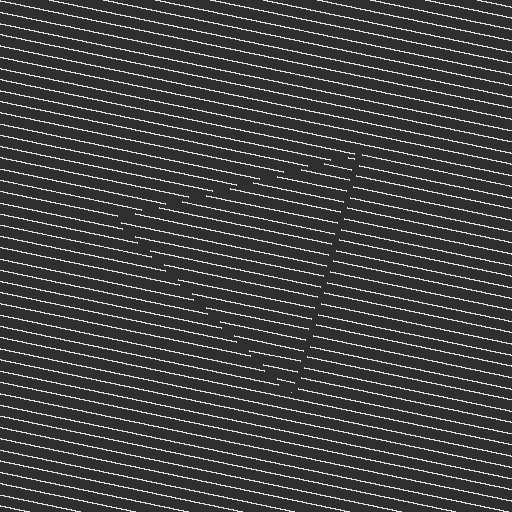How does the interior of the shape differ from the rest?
The interior of the shape contains the same grating, shifted by half a period — the contour is defined by the phase discontinuity where line-ends from the inner and outer gratings abut.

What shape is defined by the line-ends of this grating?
An illusory triangle. The interior of the shape contains the same grating, shifted by half a period — the contour is defined by the phase discontinuity where line-ends from the inner and outer gratings abut.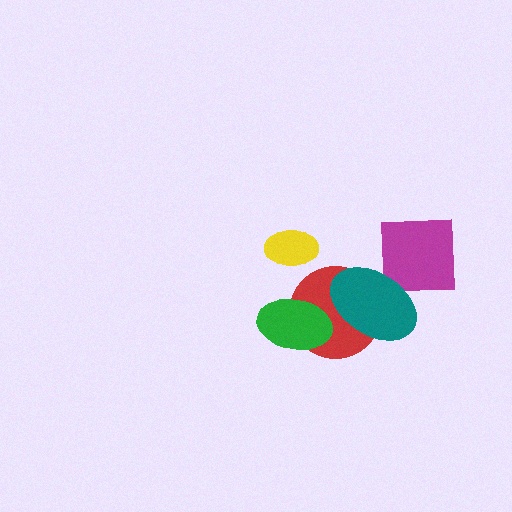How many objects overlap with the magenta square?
1 object overlaps with the magenta square.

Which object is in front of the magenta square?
The teal ellipse is in front of the magenta square.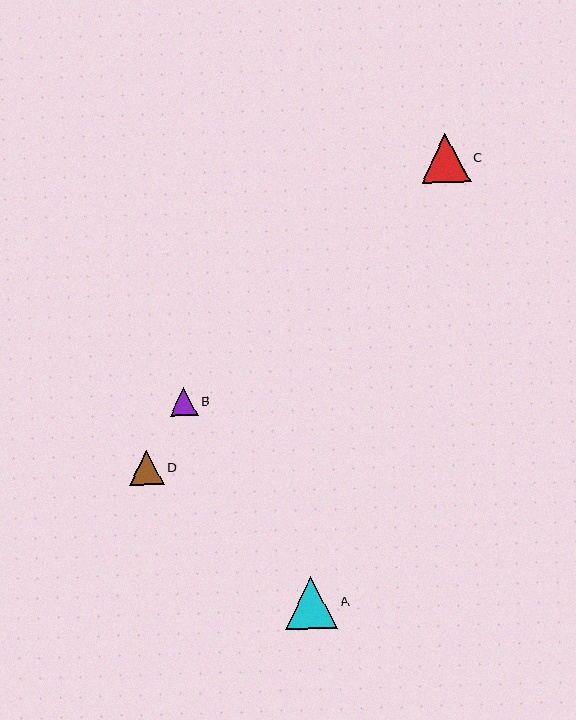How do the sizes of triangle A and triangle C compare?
Triangle A and triangle C are approximately the same size.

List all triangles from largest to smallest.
From largest to smallest: A, C, D, B.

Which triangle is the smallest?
Triangle B is the smallest with a size of approximately 28 pixels.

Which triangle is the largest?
Triangle A is the largest with a size of approximately 52 pixels.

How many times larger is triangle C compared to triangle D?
Triangle C is approximately 1.4 times the size of triangle D.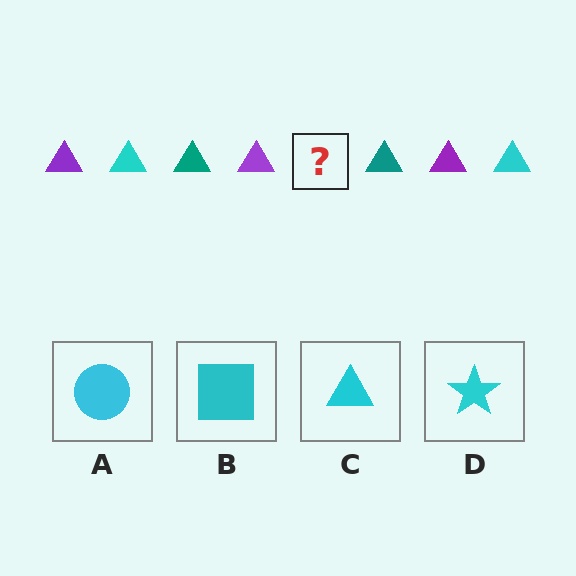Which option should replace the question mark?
Option C.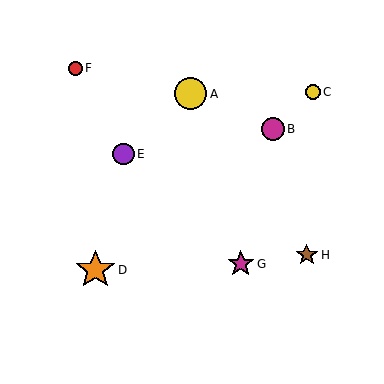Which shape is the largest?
The orange star (labeled D) is the largest.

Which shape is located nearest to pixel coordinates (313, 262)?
The brown star (labeled H) at (307, 255) is nearest to that location.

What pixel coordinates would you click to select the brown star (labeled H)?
Click at (307, 255) to select the brown star H.